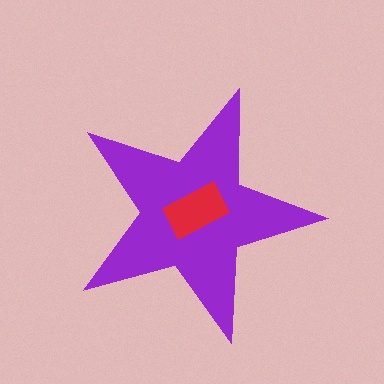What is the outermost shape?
The purple star.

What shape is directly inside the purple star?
The red rectangle.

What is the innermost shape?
The red rectangle.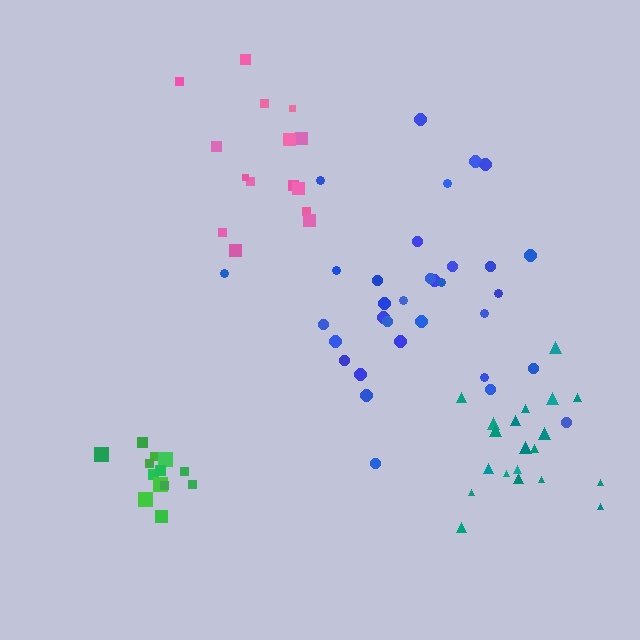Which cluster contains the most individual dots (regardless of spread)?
Blue (33).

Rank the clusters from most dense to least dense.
green, teal, blue, pink.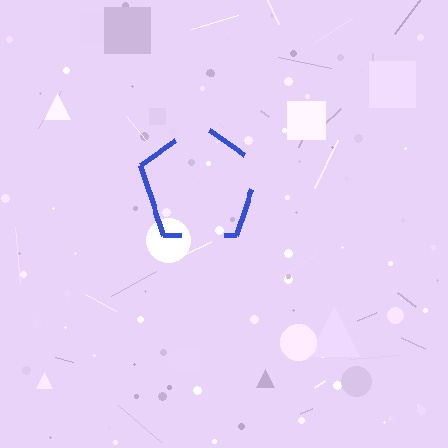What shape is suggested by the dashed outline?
The dashed outline suggests a pentagon.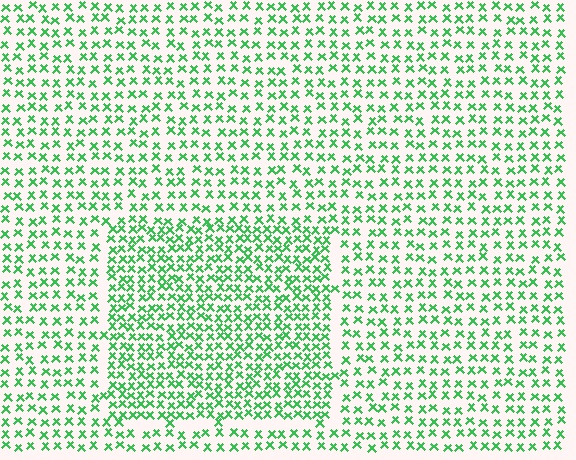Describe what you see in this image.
The image contains small green elements arranged at two different densities. A rectangle-shaped region is visible where the elements are more densely packed than the surrounding area.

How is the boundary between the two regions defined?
The boundary is defined by a change in element density (approximately 1.7x ratio). All elements are the same color, size, and shape.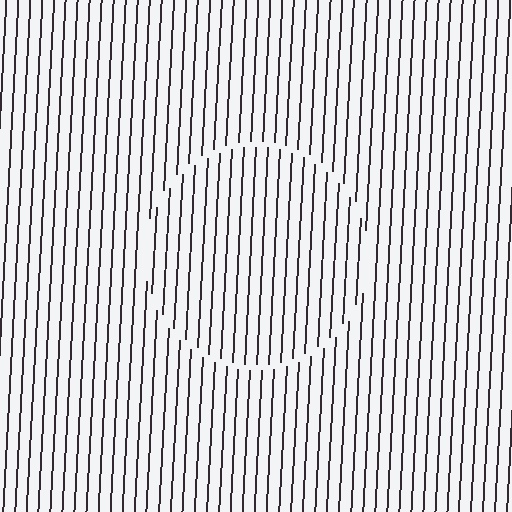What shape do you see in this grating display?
An illusory circle. The interior of the shape contains the same grating, shifted by half a period — the contour is defined by the phase discontinuity where line-ends from the inner and outer gratings abut.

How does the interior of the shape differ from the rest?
The interior of the shape contains the same grating, shifted by half a period — the contour is defined by the phase discontinuity where line-ends from the inner and outer gratings abut.